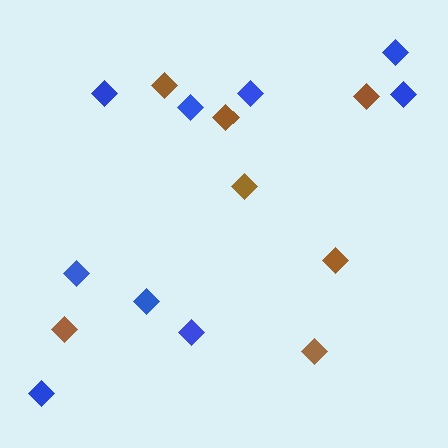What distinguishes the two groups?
There are 2 groups: one group of blue diamonds (9) and one group of brown diamonds (7).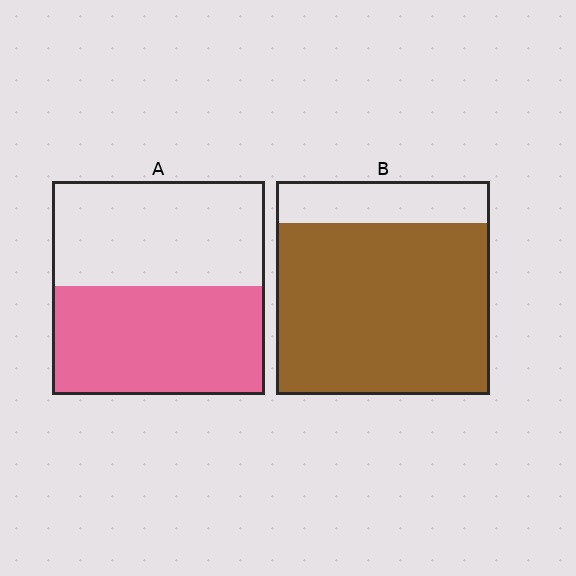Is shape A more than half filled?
Roughly half.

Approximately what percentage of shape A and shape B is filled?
A is approximately 50% and B is approximately 80%.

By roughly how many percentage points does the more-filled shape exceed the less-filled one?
By roughly 30 percentage points (B over A).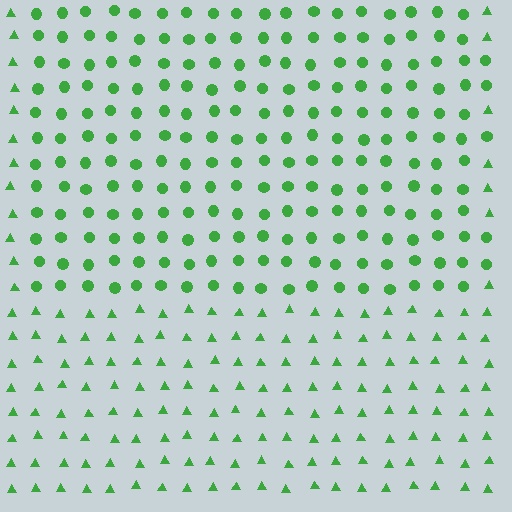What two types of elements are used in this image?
The image uses circles inside the rectangle region and triangles outside it.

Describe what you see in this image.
The image is filled with small green elements arranged in a uniform grid. A rectangle-shaped region contains circles, while the surrounding area contains triangles. The boundary is defined purely by the change in element shape.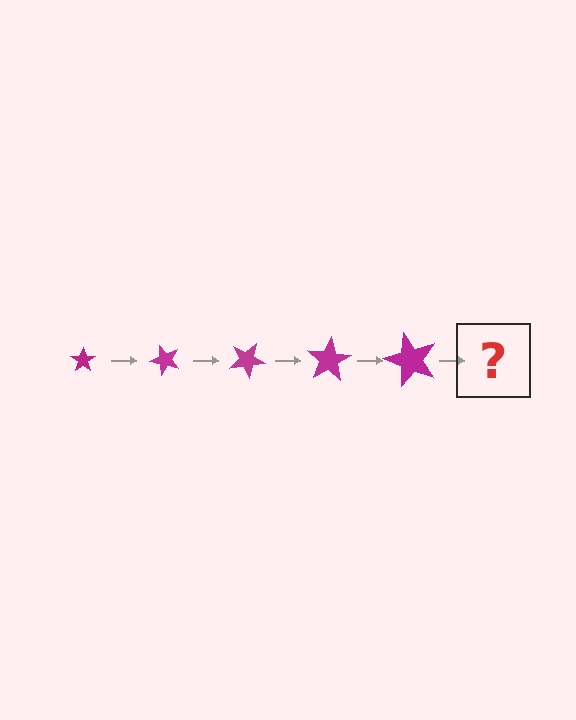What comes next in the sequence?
The next element should be a star, larger than the previous one and rotated 250 degrees from the start.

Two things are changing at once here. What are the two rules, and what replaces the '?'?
The two rules are that the star grows larger each step and it rotates 50 degrees each step. The '?' should be a star, larger than the previous one and rotated 250 degrees from the start.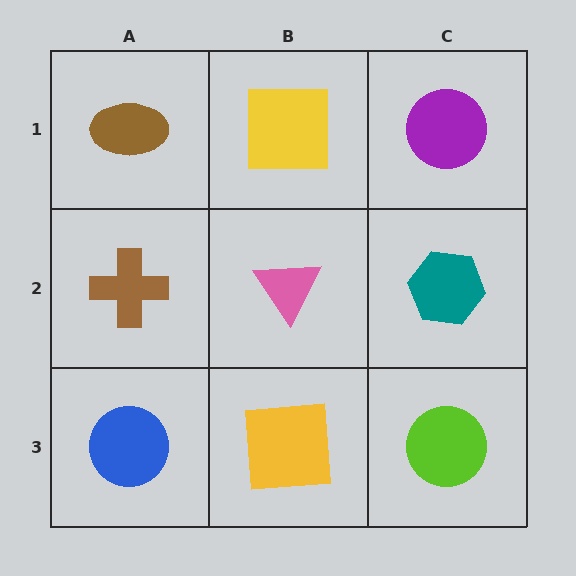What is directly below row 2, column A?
A blue circle.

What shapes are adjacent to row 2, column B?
A yellow square (row 1, column B), a yellow square (row 3, column B), a brown cross (row 2, column A), a teal hexagon (row 2, column C).